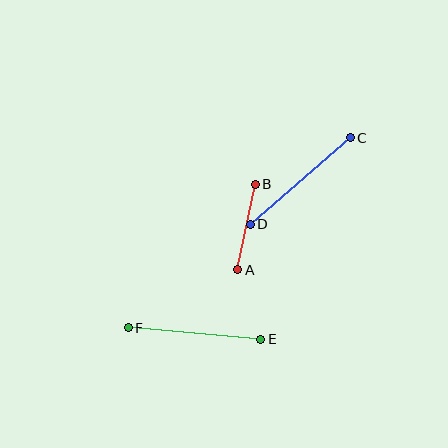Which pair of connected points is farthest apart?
Points E and F are farthest apart.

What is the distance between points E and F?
The distance is approximately 133 pixels.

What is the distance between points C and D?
The distance is approximately 132 pixels.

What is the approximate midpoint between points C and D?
The midpoint is at approximately (300, 181) pixels.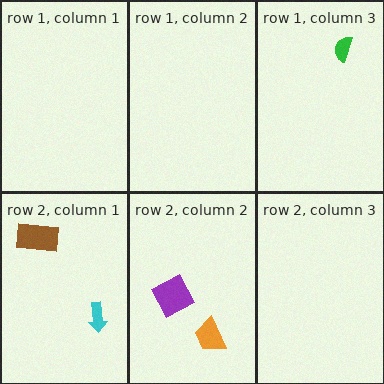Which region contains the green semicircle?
The row 1, column 3 region.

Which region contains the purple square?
The row 2, column 2 region.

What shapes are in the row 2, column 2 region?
The purple square, the orange trapezoid.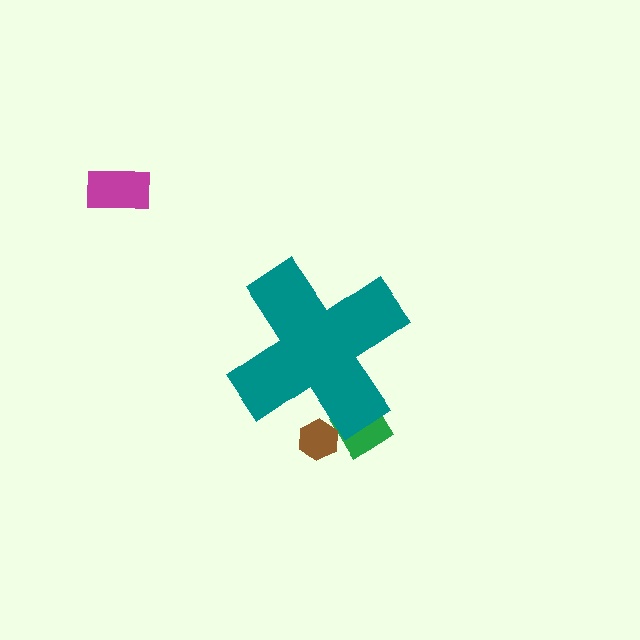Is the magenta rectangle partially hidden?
No, the magenta rectangle is fully visible.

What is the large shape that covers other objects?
A teal cross.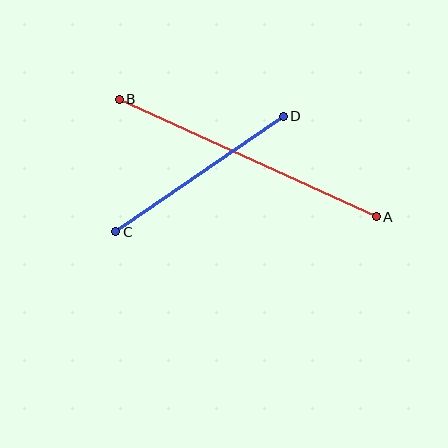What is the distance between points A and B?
The distance is approximately 282 pixels.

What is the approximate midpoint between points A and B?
The midpoint is at approximately (248, 158) pixels.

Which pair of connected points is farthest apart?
Points A and B are farthest apart.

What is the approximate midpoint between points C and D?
The midpoint is at approximately (199, 174) pixels.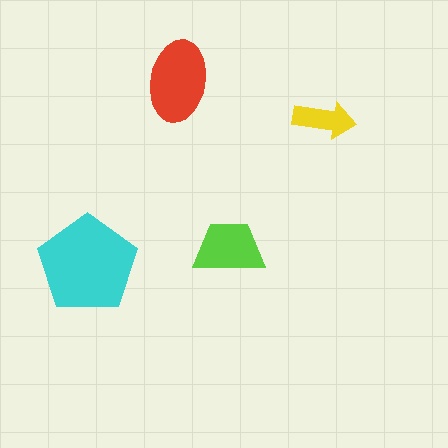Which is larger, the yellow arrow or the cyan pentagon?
The cyan pentagon.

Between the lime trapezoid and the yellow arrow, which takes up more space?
The lime trapezoid.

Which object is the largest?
The cyan pentagon.